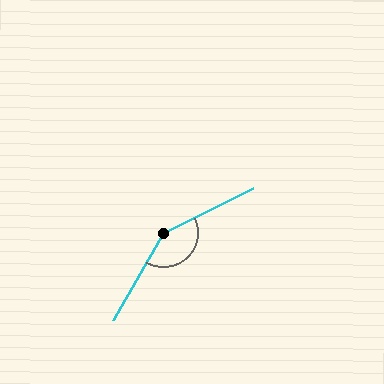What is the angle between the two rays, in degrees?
Approximately 146 degrees.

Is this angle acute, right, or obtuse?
It is obtuse.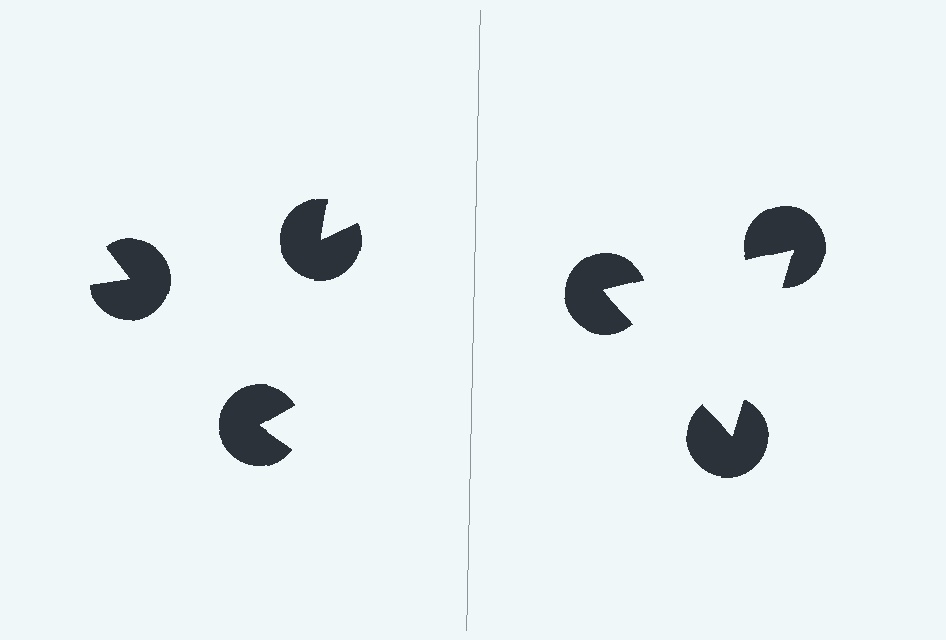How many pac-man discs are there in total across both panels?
6 — 3 on each side.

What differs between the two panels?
The pac-man discs are positioned identically on both sides; only the wedge orientations differ. On the right they align to a triangle; on the left they are misaligned.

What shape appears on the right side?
An illusory triangle.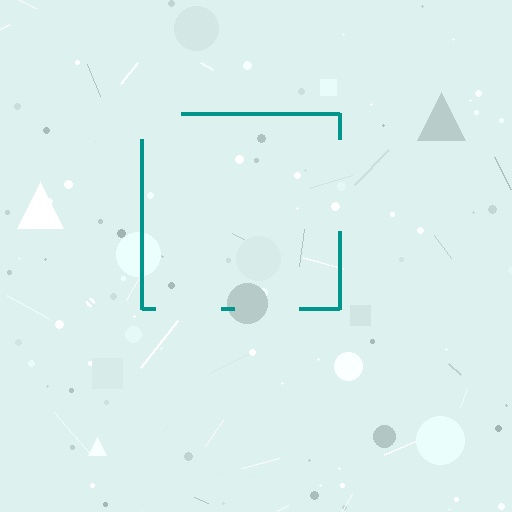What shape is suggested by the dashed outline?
The dashed outline suggests a square.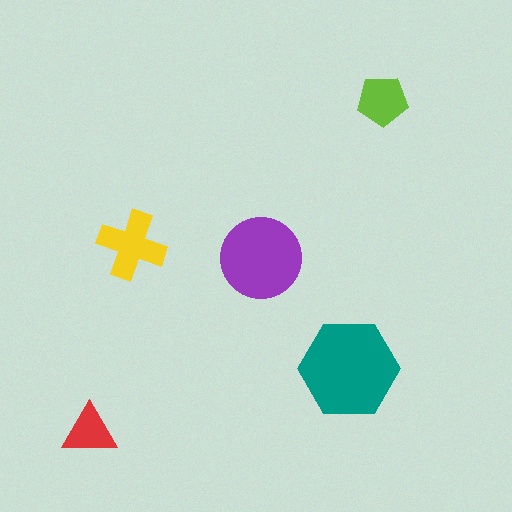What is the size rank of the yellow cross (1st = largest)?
3rd.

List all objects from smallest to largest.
The red triangle, the lime pentagon, the yellow cross, the purple circle, the teal hexagon.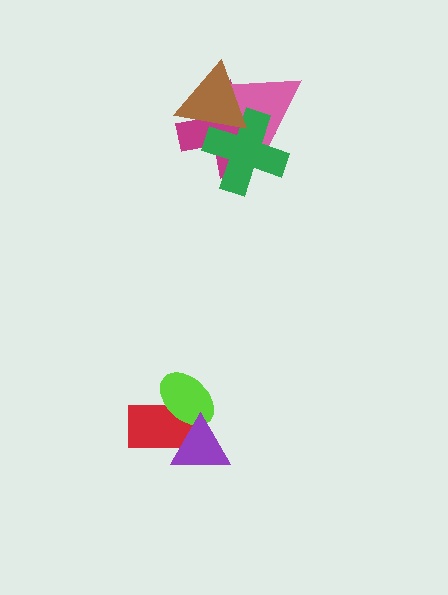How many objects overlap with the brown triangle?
3 objects overlap with the brown triangle.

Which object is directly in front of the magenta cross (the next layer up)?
The pink triangle is directly in front of the magenta cross.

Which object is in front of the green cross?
The brown triangle is in front of the green cross.